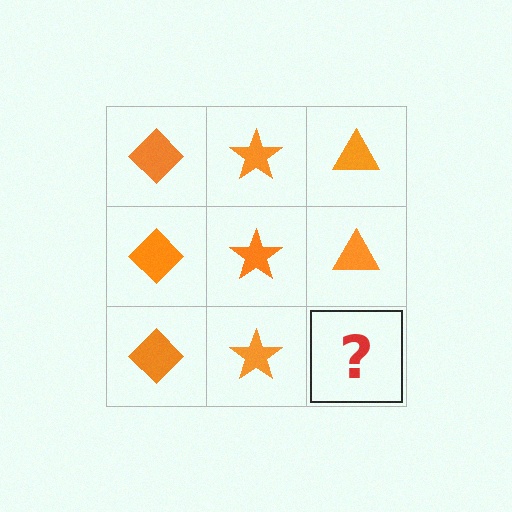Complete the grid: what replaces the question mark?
The question mark should be replaced with an orange triangle.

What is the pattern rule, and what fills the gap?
The rule is that each column has a consistent shape. The gap should be filled with an orange triangle.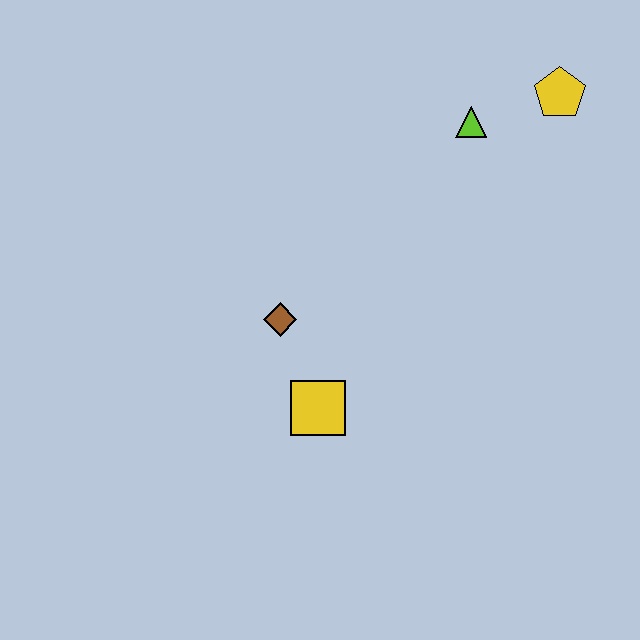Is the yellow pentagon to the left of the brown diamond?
No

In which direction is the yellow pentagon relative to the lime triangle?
The yellow pentagon is to the right of the lime triangle.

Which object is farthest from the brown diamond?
The yellow pentagon is farthest from the brown diamond.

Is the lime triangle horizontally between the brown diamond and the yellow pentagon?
Yes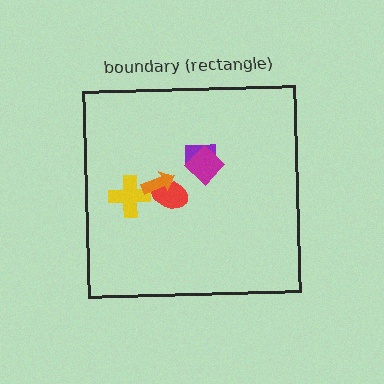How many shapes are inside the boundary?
5 inside, 0 outside.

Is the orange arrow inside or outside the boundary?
Inside.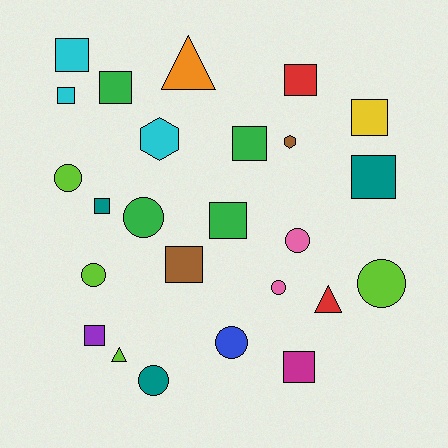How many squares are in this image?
There are 12 squares.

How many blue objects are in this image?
There is 1 blue object.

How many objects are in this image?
There are 25 objects.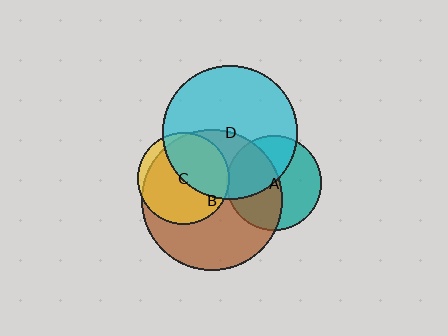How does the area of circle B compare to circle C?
Approximately 2.3 times.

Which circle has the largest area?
Circle B (brown).